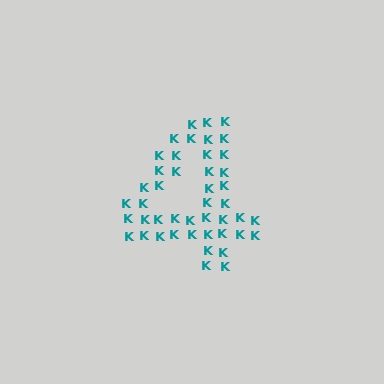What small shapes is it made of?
It is made of small letter K's.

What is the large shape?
The large shape is the digit 4.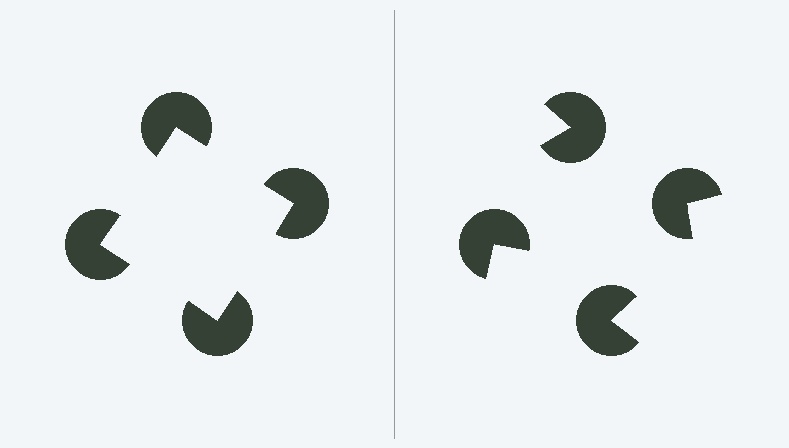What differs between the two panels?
The pac-man discs are positioned identically on both sides; only the wedge orientations differ. On the left they align to a square; on the right they are misaligned.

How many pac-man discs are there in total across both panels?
8 — 4 on each side.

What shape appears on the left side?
An illusory square.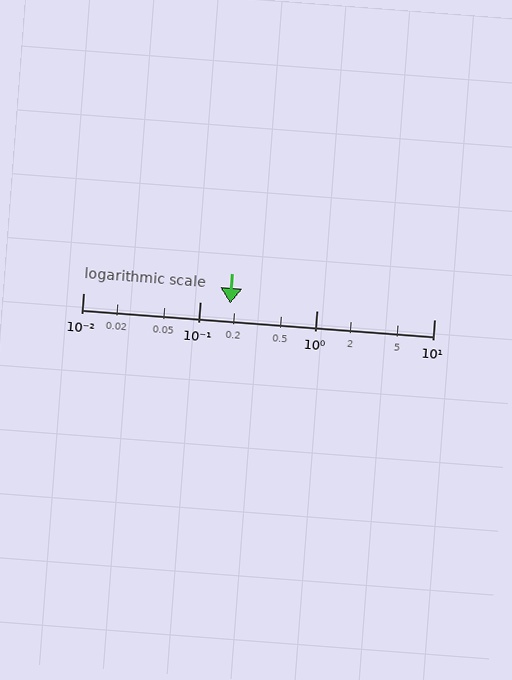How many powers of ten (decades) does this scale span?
The scale spans 3 decades, from 0.01 to 10.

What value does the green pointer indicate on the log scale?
The pointer indicates approximately 0.18.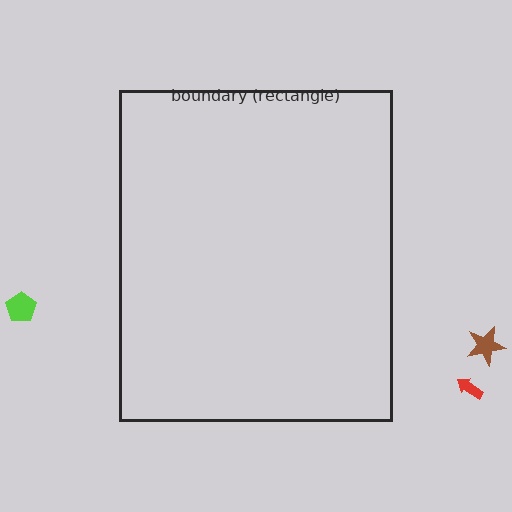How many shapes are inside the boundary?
0 inside, 3 outside.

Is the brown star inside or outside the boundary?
Outside.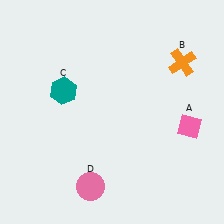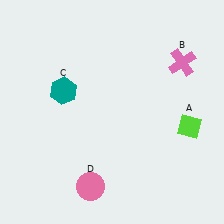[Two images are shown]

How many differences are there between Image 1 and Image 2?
There are 2 differences between the two images.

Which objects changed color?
A changed from pink to lime. B changed from orange to pink.